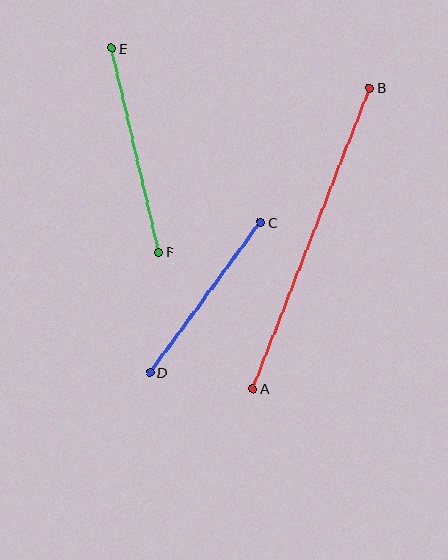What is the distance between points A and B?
The distance is approximately 323 pixels.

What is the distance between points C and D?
The distance is approximately 187 pixels.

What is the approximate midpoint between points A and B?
The midpoint is at approximately (311, 238) pixels.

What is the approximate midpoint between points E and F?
The midpoint is at approximately (135, 150) pixels.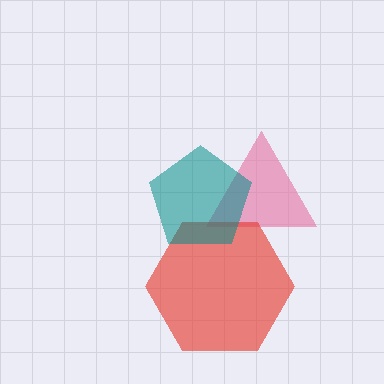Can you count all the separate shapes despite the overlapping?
Yes, there are 3 separate shapes.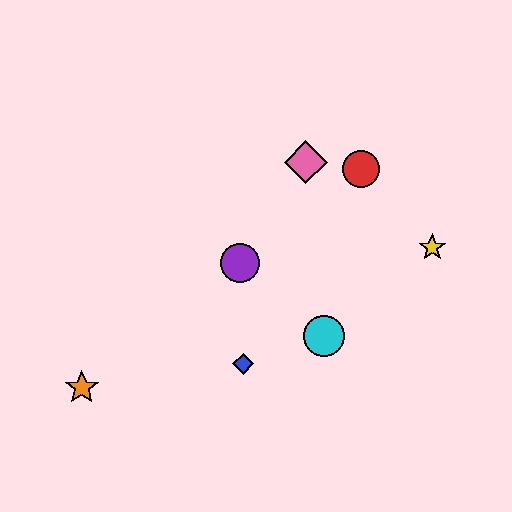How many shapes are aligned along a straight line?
4 shapes (the red circle, the green diamond, the purple circle, the orange star) are aligned along a straight line.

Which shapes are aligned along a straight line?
The red circle, the green diamond, the purple circle, the orange star are aligned along a straight line.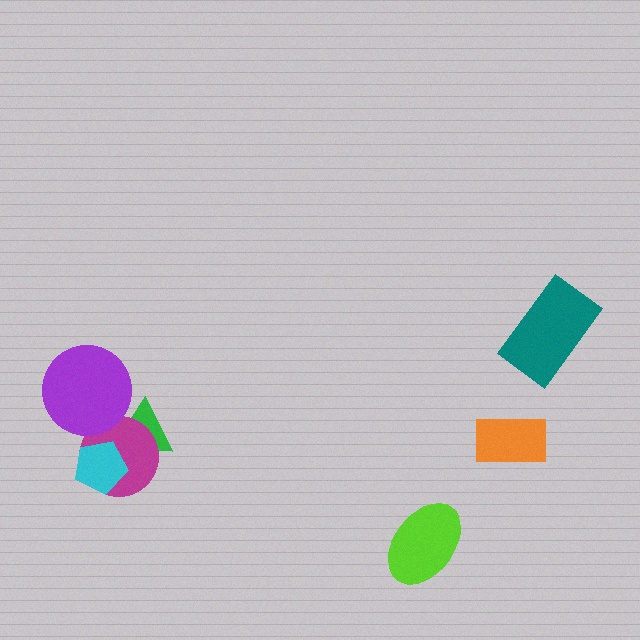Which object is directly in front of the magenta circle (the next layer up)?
The purple circle is directly in front of the magenta circle.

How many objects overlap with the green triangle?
3 objects overlap with the green triangle.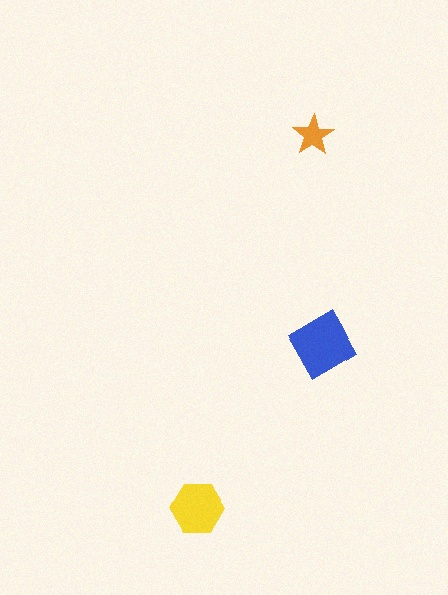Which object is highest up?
The orange star is topmost.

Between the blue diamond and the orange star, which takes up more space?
The blue diamond.